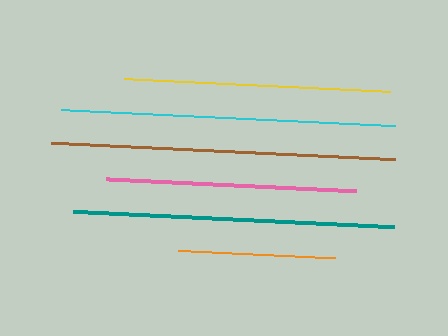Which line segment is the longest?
The brown line is the longest at approximately 345 pixels.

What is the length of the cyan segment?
The cyan segment is approximately 335 pixels long.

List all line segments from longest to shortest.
From longest to shortest: brown, cyan, teal, yellow, pink, orange.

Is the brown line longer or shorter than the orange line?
The brown line is longer than the orange line.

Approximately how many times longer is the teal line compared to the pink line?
The teal line is approximately 1.3 times the length of the pink line.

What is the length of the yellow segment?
The yellow segment is approximately 266 pixels long.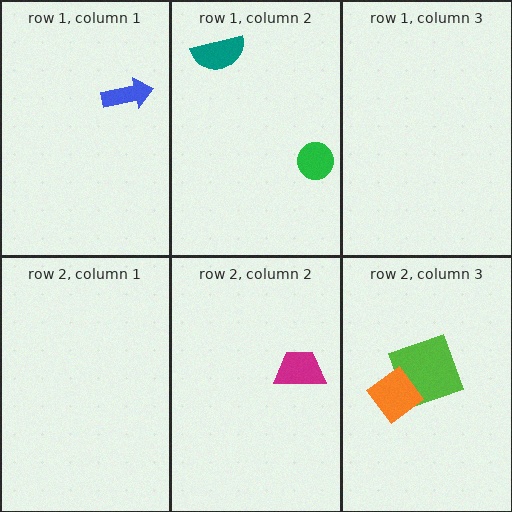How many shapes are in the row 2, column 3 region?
2.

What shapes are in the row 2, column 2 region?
The magenta trapezoid.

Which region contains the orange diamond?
The row 2, column 3 region.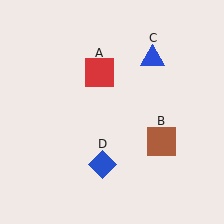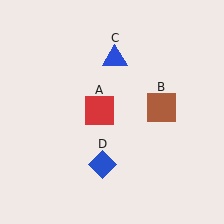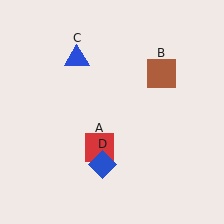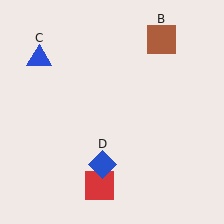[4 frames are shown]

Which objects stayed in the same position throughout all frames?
Blue diamond (object D) remained stationary.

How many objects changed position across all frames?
3 objects changed position: red square (object A), brown square (object B), blue triangle (object C).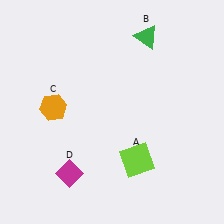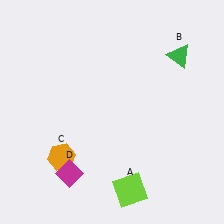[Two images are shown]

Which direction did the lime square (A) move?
The lime square (A) moved down.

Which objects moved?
The objects that moved are: the lime square (A), the green triangle (B), the orange hexagon (C).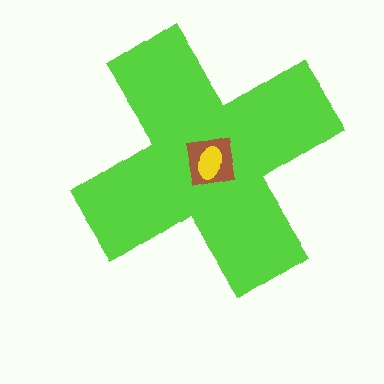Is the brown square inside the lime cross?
Yes.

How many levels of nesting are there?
3.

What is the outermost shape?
The lime cross.